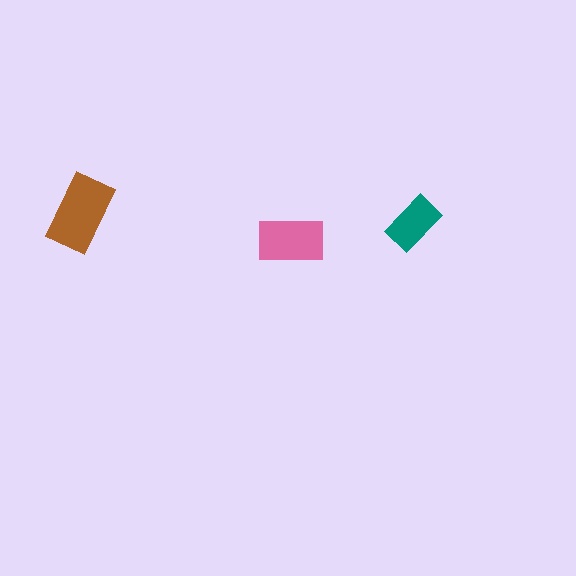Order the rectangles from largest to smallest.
the brown one, the pink one, the teal one.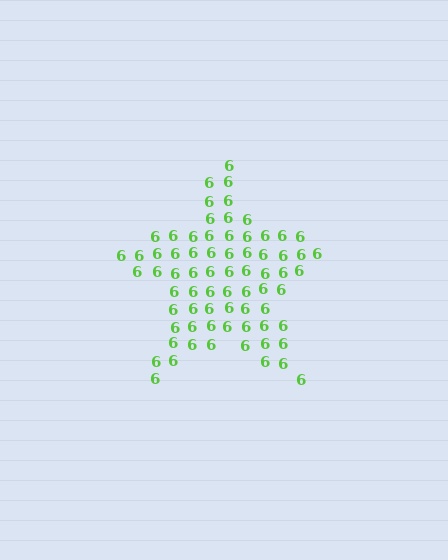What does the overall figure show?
The overall figure shows a star.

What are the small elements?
The small elements are digit 6's.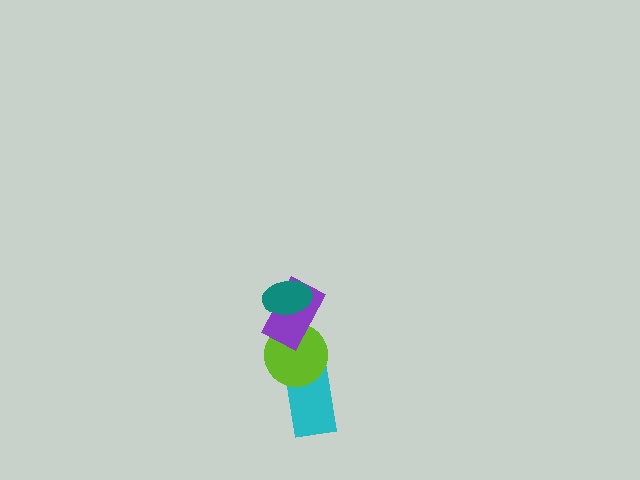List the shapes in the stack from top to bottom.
From top to bottom: the teal ellipse, the purple rectangle, the lime circle, the cyan rectangle.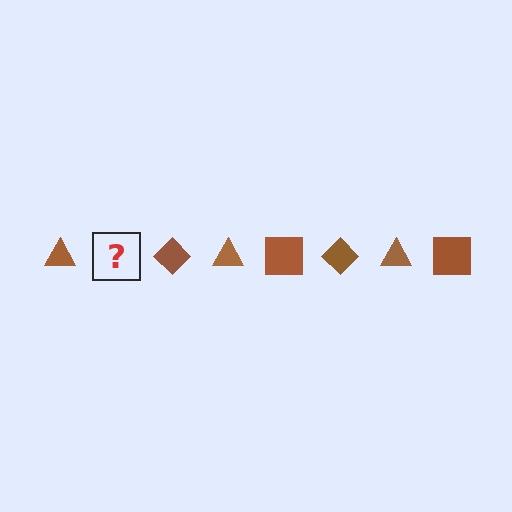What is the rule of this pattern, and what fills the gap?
The rule is that the pattern cycles through triangle, square, diamond shapes in brown. The gap should be filled with a brown square.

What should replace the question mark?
The question mark should be replaced with a brown square.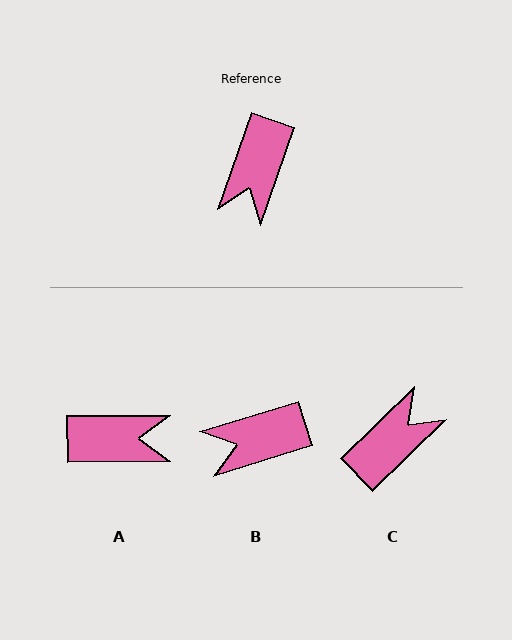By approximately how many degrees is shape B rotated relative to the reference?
Approximately 54 degrees clockwise.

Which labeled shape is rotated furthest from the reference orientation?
C, about 153 degrees away.